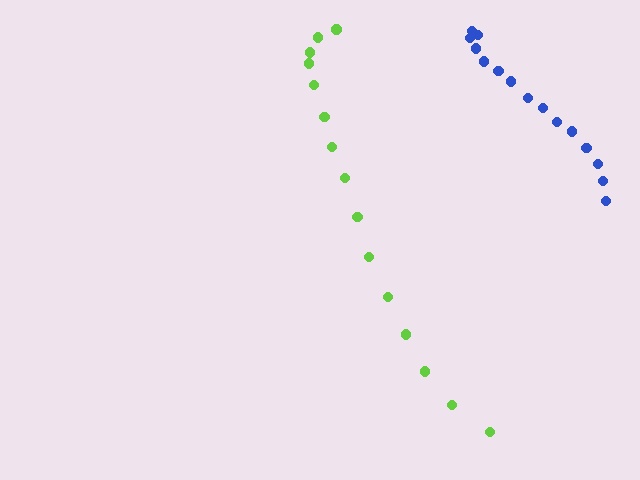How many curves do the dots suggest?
There are 2 distinct paths.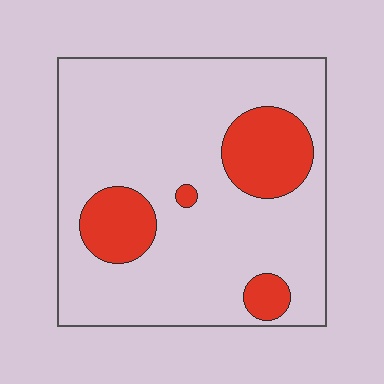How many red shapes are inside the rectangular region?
4.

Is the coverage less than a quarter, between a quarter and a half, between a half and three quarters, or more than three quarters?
Less than a quarter.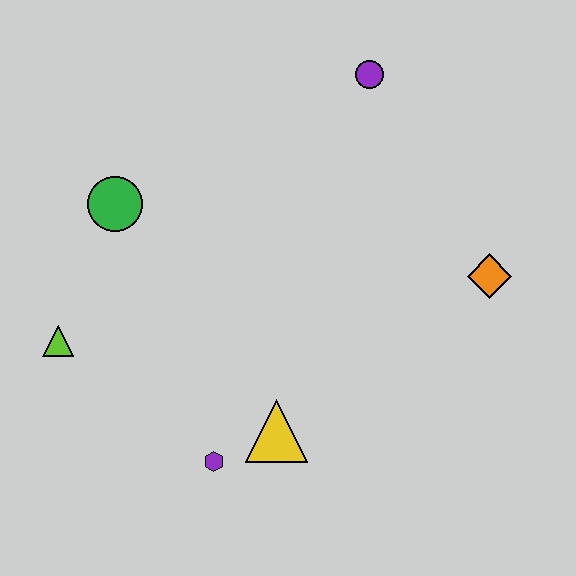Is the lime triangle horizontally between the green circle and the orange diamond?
No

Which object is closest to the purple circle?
The orange diamond is closest to the purple circle.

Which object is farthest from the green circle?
The orange diamond is farthest from the green circle.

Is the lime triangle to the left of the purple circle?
Yes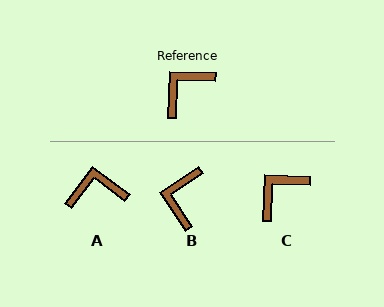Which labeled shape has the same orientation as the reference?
C.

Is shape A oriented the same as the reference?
No, it is off by about 36 degrees.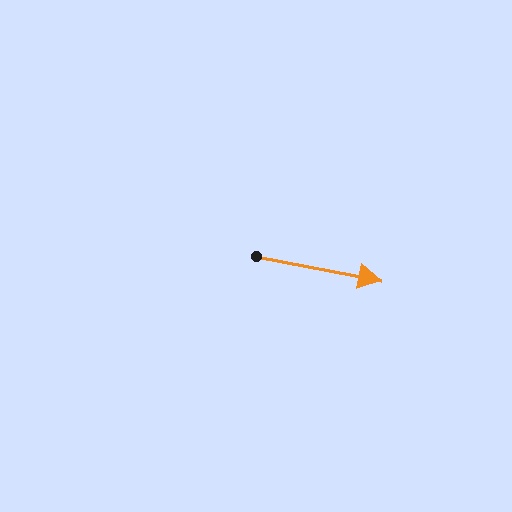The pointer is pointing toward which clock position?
Roughly 3 o'clock.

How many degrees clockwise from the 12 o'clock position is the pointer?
Approximately 101 degrees.